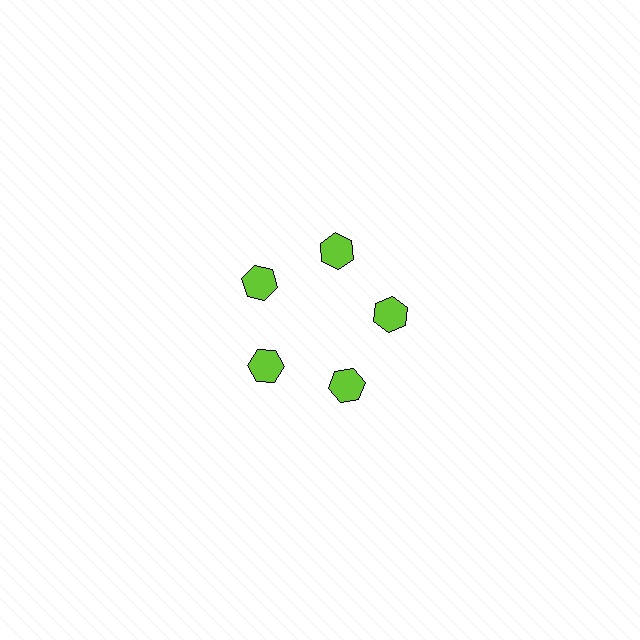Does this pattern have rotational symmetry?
Yes, this pattern has 5-fold rotational symmetry. It looks the same after rotating 72 degrees around the center.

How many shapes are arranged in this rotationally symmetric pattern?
There are 5 shapes, arranged in 5 groups of 1.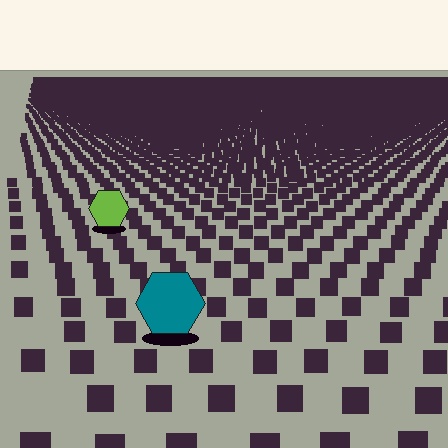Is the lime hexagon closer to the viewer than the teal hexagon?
No. The teal hexagon is closer — you can tell from the texture gradient: the ground texture is coarser near it.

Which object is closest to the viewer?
The teal hexagon is closest. The texture marks near it are larger and more spread out.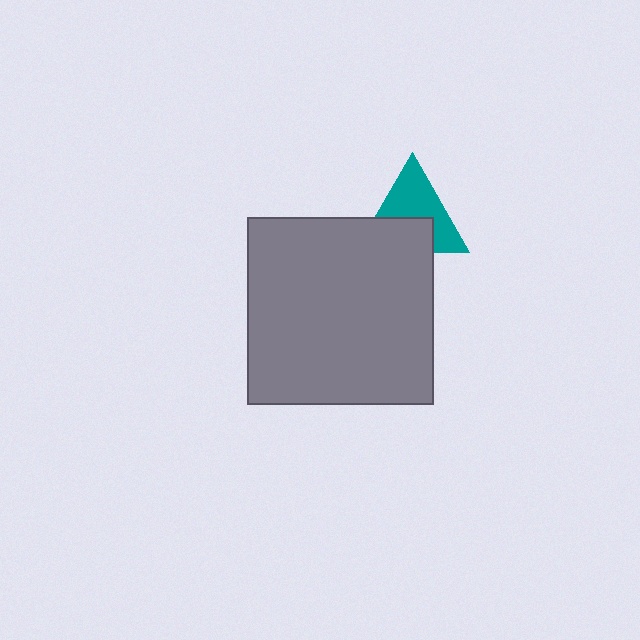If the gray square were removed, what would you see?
You would see the complete teal triangle.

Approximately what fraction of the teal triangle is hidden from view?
Roughly 42% of the teal triangle is hidden behind the gray square.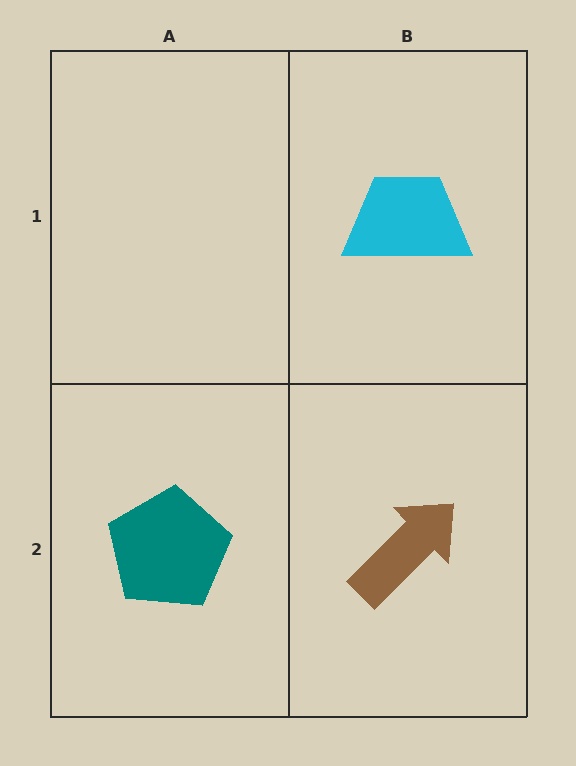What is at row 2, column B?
A brown arrow.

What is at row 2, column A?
A teal pentagon.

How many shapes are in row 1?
1 shape.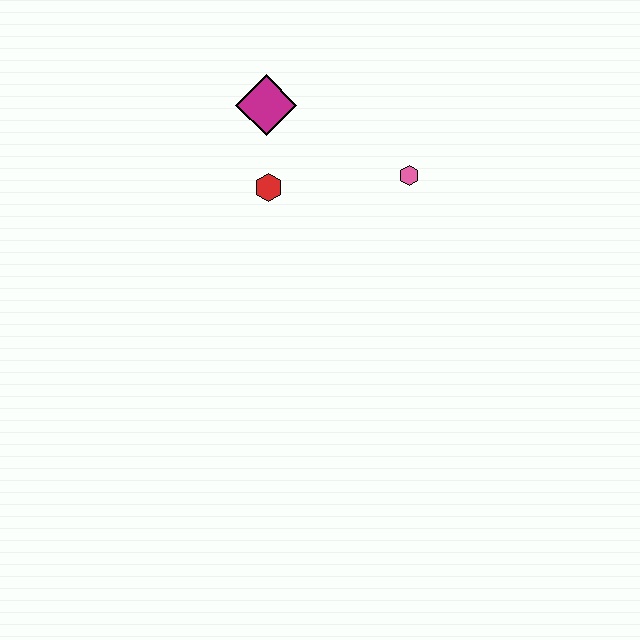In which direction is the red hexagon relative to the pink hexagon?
The red hexagon is to the left of the pink hexagon.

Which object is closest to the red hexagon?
The magenta diamond is closest to the red hexagon.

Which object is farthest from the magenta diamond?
The pink hexagon is farthest from the magenta diamond.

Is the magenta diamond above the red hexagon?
Yes